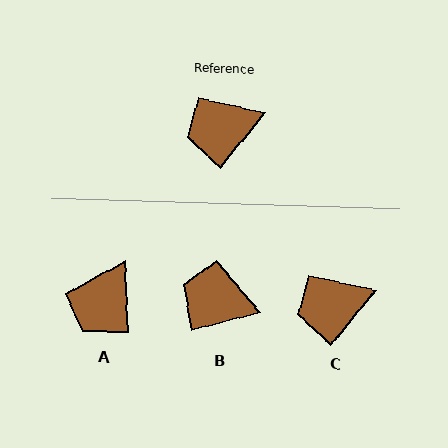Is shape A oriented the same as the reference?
No, it is off by about 40 degrees.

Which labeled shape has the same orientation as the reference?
C.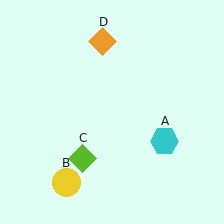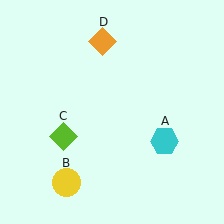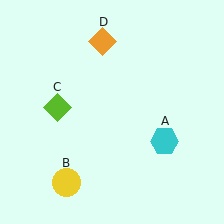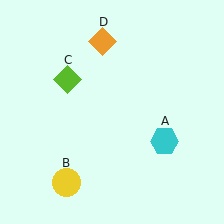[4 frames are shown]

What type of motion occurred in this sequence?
The lime diamond (object C) rotated clockwise around the center of the scene.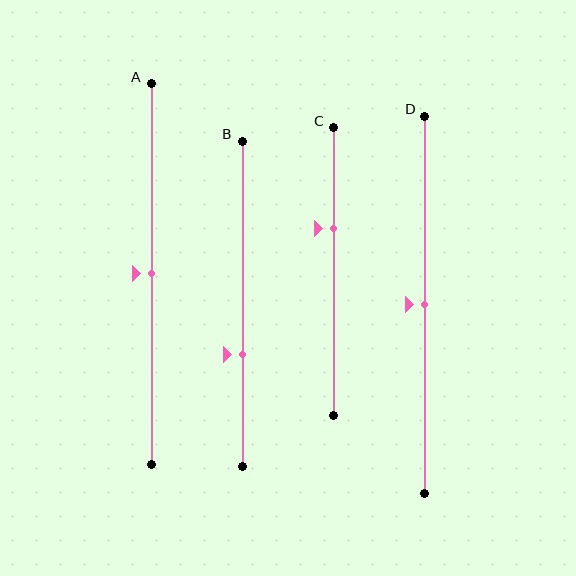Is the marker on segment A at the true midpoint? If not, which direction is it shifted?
Yes, the marker on segment A is at the true midpoint.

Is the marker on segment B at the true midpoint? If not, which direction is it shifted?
No, the marker on segment B is shifted downward by about 15% of the segment length.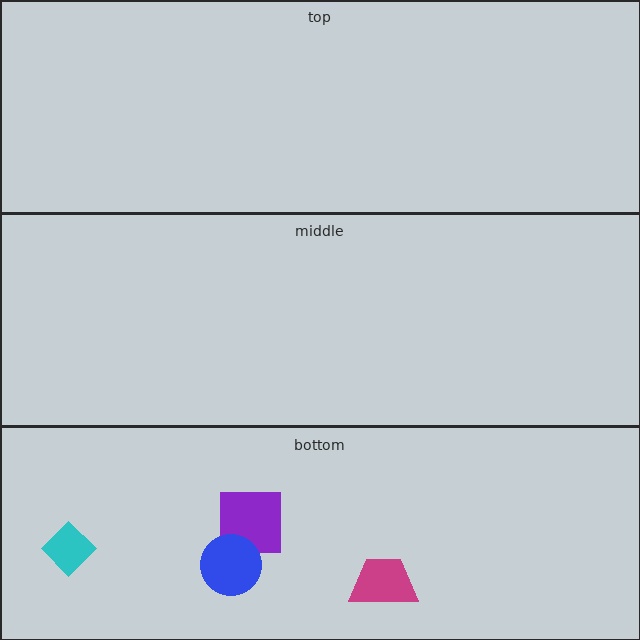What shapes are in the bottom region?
The magenta trapezoid, the purple square, the blue circle, the cyan diamond.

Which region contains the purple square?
The bottom region.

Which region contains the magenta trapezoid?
The bottom region.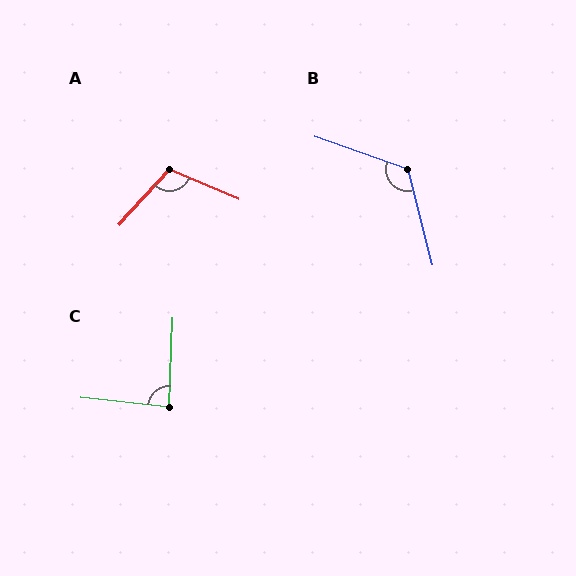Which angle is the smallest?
C, at approximately 86 degrees.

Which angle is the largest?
B, at approximately 124 degrees.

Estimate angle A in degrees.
Approximately 109 degrees.